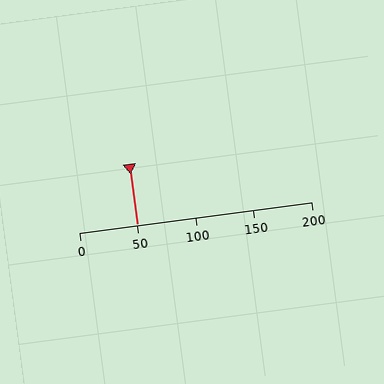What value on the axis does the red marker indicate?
The marker indicates approximately 50.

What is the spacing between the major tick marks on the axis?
The major ticks are spaced 50 apart.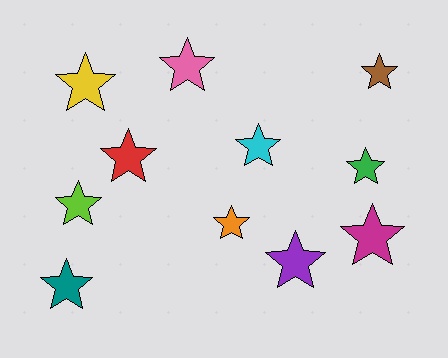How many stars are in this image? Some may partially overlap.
There are 11 stars.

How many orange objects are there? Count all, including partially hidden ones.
There is 1 orange object.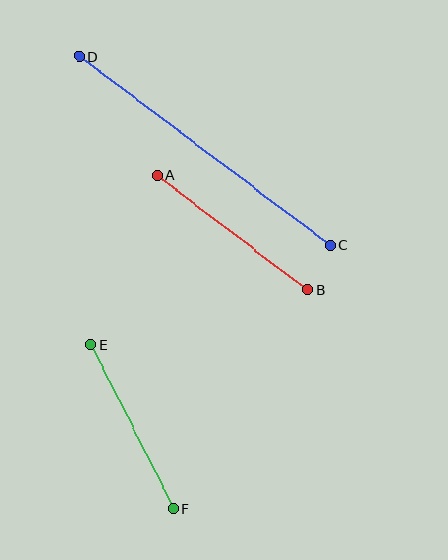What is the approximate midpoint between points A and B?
The midpoint is at approximately (232, 232) pixels.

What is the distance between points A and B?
The distance is approximately 190 pixels.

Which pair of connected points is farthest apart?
Points C and D are farthest apart.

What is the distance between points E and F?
The distance is approximately 184 pixels.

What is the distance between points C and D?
The distance is approximately 314 pixels.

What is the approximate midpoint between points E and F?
The midpoint is at approximately (132, 427) pixels.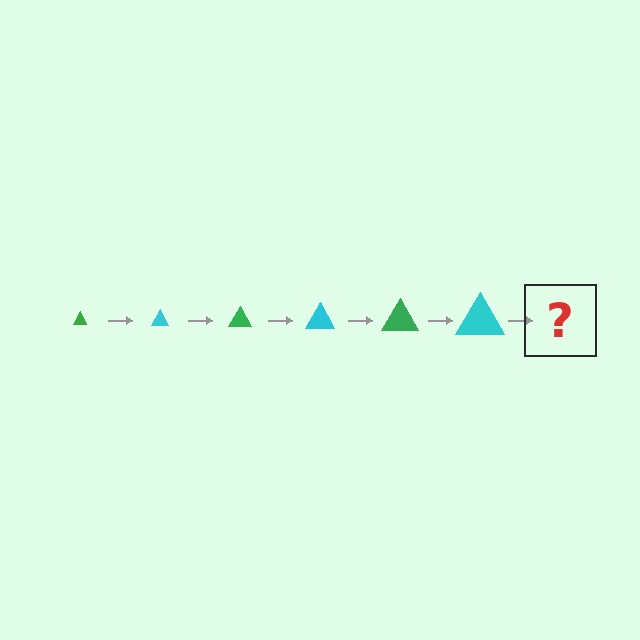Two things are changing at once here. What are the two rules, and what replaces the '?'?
The two rules are that the triangle grows larger each step and the color cycles through green and cyan. The '?' should be a green triangle, larger than the previous one.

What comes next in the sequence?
The next element should be a green triangle, larger than the previous one.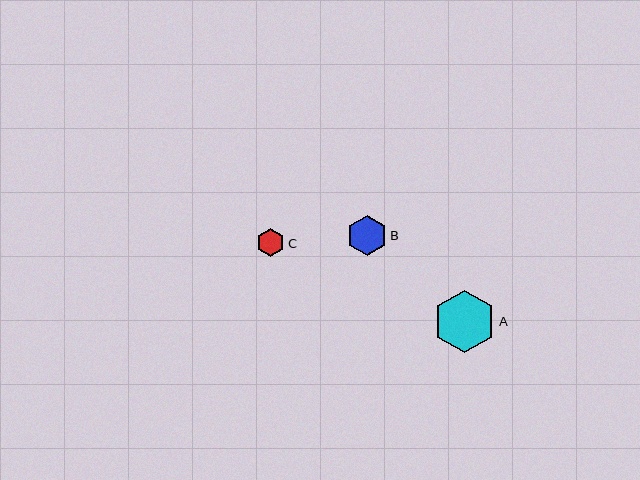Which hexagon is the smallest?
Hexagon C is the smallest with a size of approximately 28 pixels.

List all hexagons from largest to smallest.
From largest to smallest: A, B, C.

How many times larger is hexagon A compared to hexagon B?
Hexagon A is approximately 1.6 times the size of hexagon B.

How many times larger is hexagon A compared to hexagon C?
Hexagon A is approximately 2.2 times the size of hexagon C.